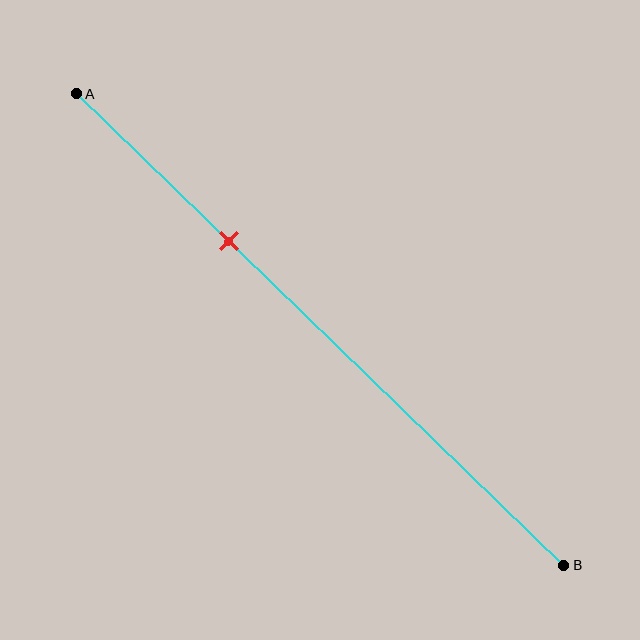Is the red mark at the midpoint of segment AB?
No, the mark is at about 30% from A, not at the 50% midpoint.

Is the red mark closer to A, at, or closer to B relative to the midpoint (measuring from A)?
The red mark is closer to point A than the midpoint of segment AB.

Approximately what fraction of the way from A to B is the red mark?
The red mark is approximately 30% of the way from A to B.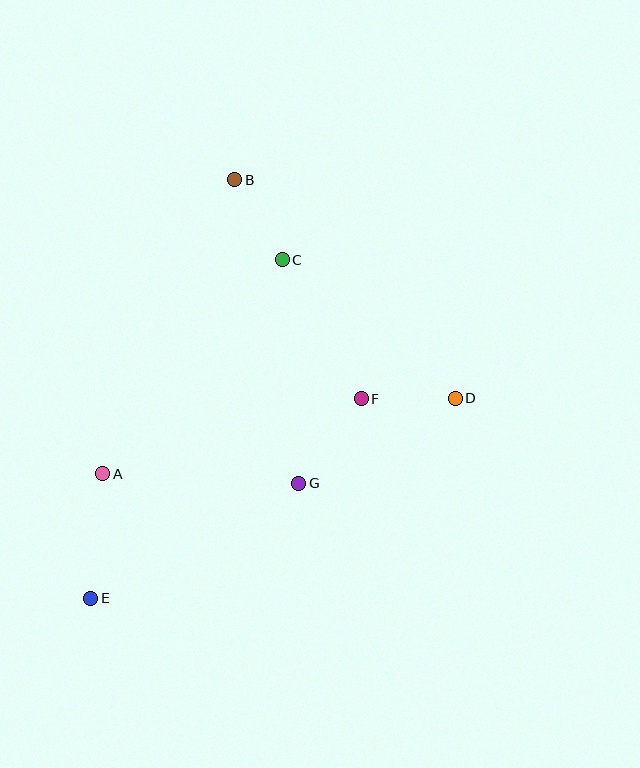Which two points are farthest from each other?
Points B and E are farthest from each other.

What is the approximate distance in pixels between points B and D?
The distance between B and D is approximately 311 pixels.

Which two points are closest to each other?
Points B and C are closest to each other.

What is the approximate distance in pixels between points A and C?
The distance between A and C is approximately 279 pixels.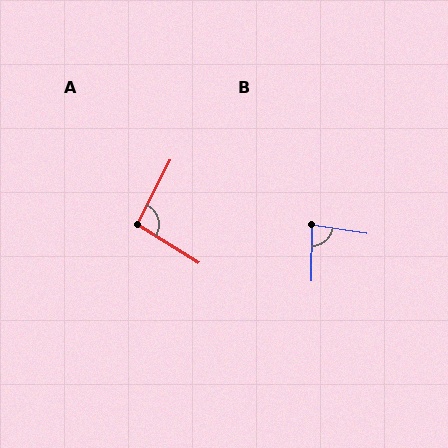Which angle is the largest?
A, at approximately 95 degrees.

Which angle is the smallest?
B, at approximately 81 degrees.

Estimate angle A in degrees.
Approximately 95 degrees.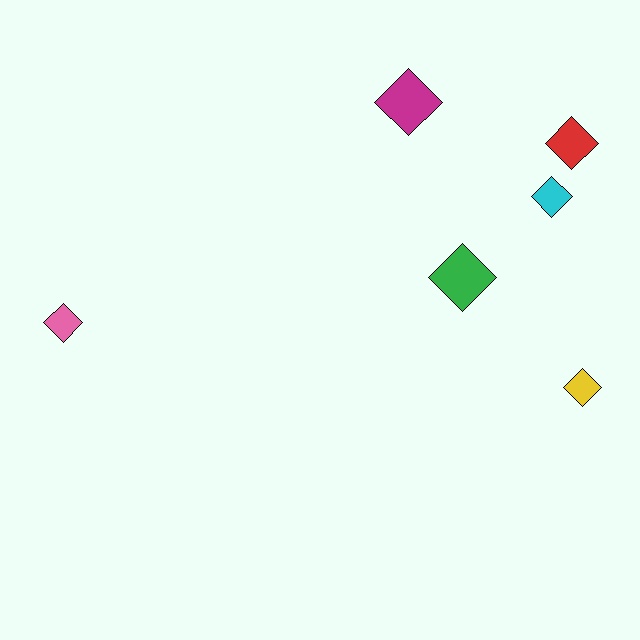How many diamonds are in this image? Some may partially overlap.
There are 6 diamonds.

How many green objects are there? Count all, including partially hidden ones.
There is 1 green object.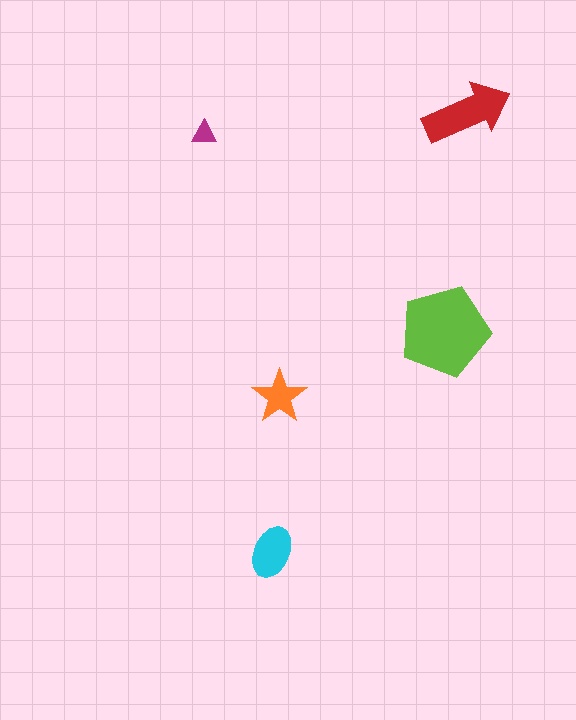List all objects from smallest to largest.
The magenta triangle, the orange star, the cyan ellipse, the red arrow, the lime pentagon.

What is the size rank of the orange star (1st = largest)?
4th.